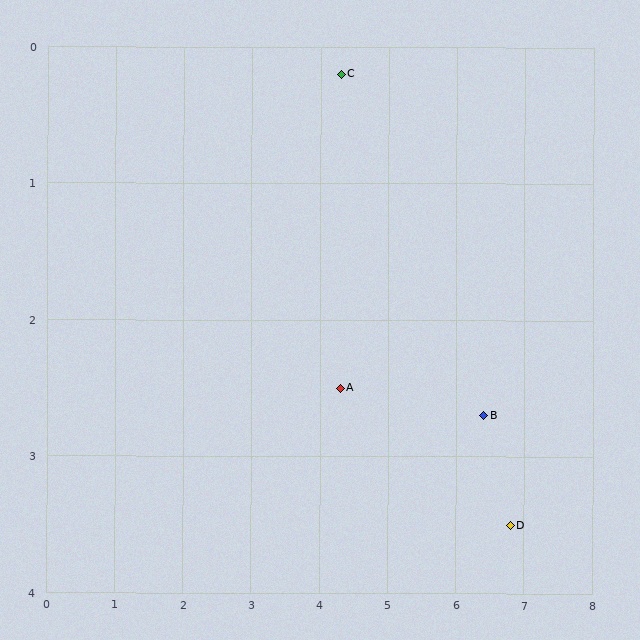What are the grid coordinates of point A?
Point A is at approximately (4.3, 2.5).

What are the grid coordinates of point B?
Point B is at approximately (6.4, 2.7).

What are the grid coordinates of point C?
Point C is at approximately (4.3, 0.2).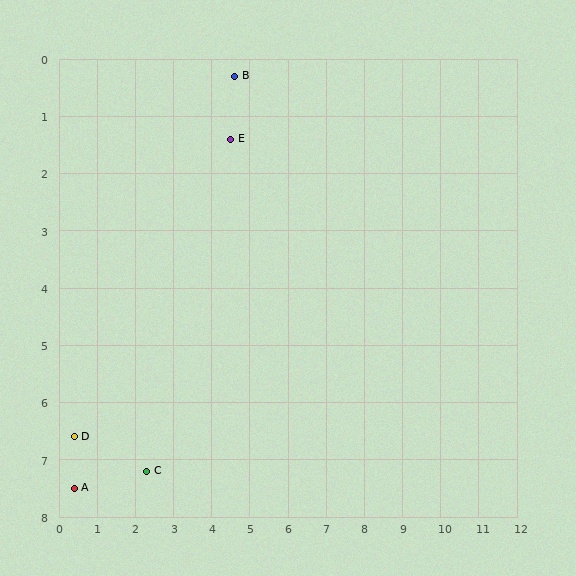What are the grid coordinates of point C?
Point C is at approximately (2.3, 7.2).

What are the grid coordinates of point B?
Point B is at approximately (4.6, 0.3).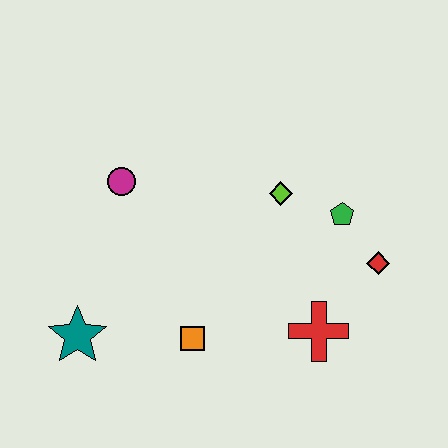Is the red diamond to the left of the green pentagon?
No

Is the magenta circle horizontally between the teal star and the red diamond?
Yes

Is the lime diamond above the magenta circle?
No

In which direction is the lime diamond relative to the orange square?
The lime diamond is above the orange square.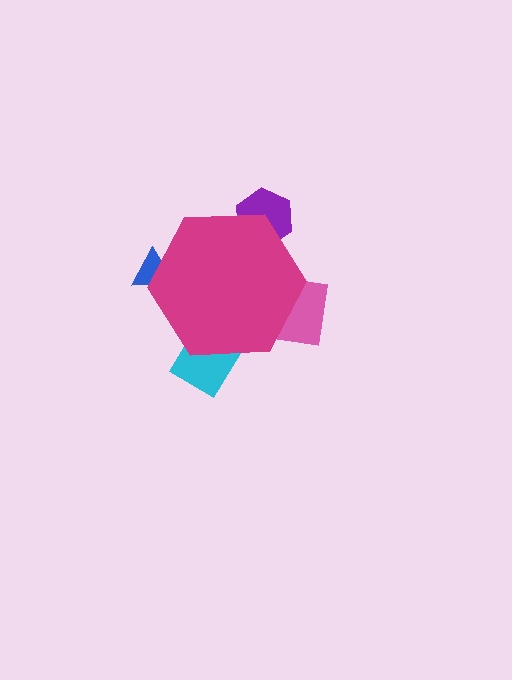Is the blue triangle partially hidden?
Yes, the blue triangle is partially hidden behind the magenta hexagon.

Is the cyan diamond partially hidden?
Yes, the cyan diamond is partially hidden behind the magenta hexagon.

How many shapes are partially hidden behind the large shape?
4 shapes are partially hidden.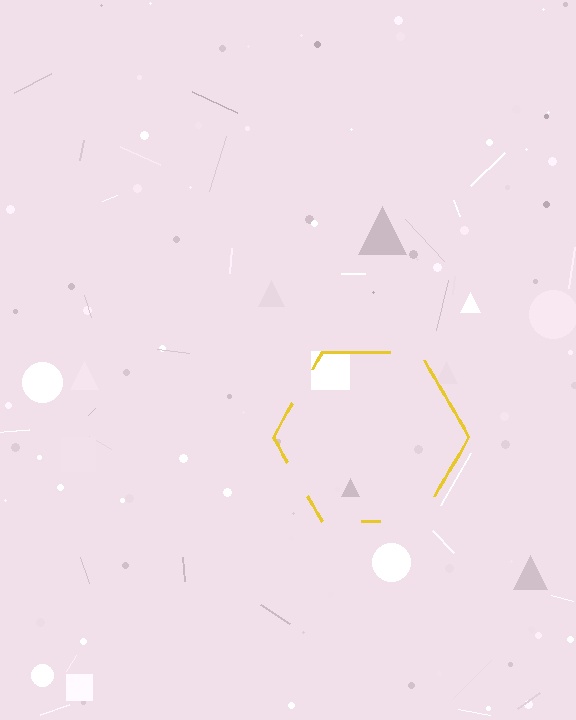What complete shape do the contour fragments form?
The contour fragments form a hexagon.